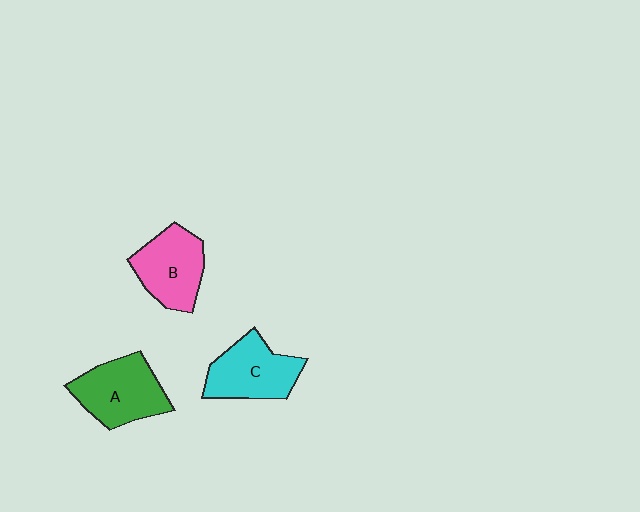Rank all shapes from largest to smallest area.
From largest to smallest: A (green), C (cyan), B (pink).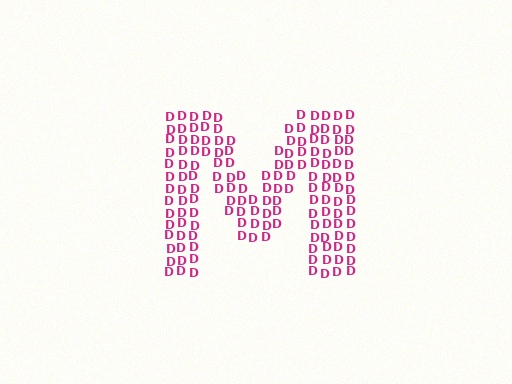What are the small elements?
The small elements are letter D's.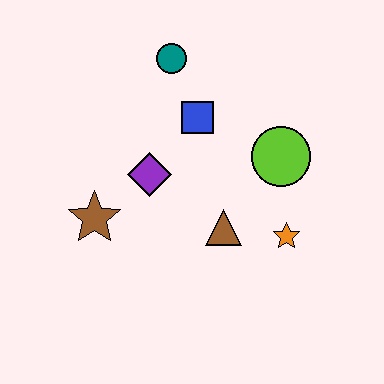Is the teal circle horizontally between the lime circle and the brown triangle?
No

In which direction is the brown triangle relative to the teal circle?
The brown triangle is below the teal circle.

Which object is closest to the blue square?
The teal circle is closest to the blue square.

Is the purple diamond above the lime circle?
No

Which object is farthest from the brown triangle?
The teal circle is farthest from the brown triangle.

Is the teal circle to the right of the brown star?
Yes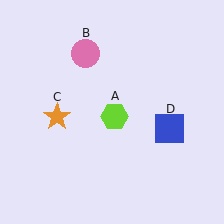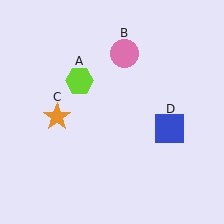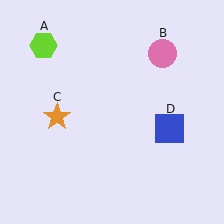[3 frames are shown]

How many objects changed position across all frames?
2 objects changed position: lime hexagon (object A), pink circle (object B).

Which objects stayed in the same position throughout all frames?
Orange star (object C) and blue square (object D) remained stationary.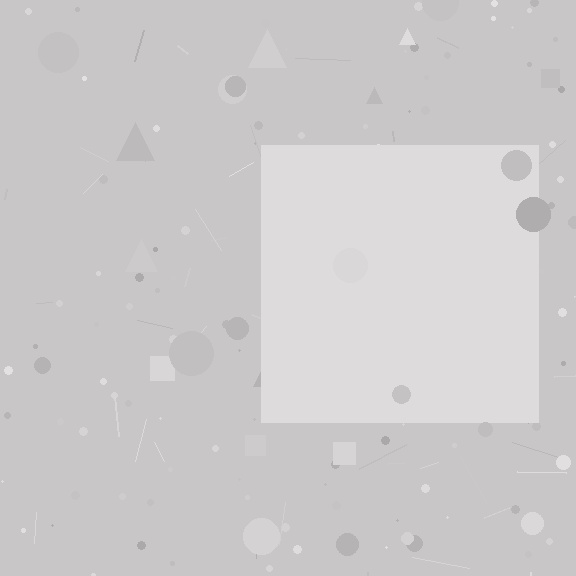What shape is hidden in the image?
A square is hidden in the image.